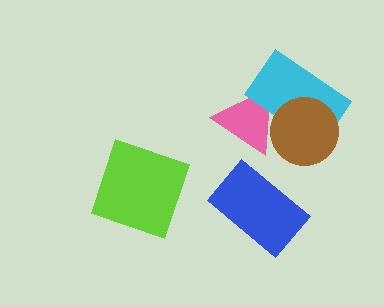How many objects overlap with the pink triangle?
2 objects overlap with the pink triangle.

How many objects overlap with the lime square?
0 objects overlap with the lime square.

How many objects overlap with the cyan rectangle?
2 objects overlap with the cyan rectangle.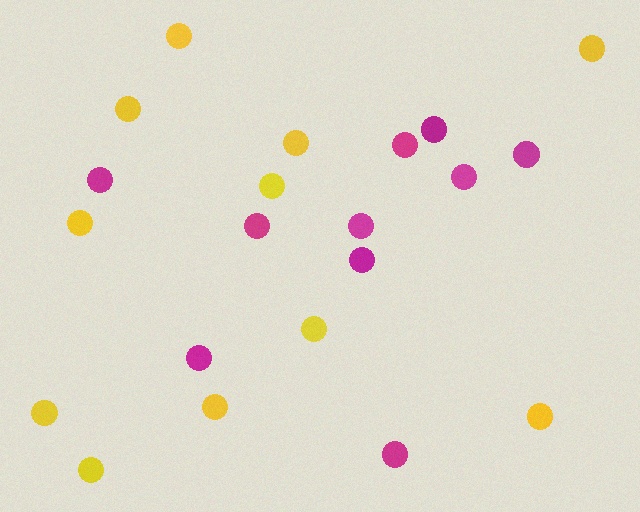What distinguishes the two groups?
There are 2 groups: one group of magenta circles (10) and one group of yellow circles (11).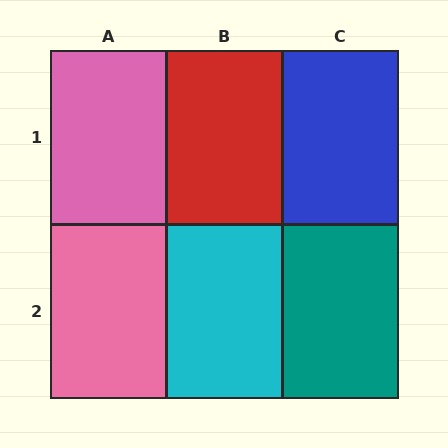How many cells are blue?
1 cell is blue.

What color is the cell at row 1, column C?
Blue.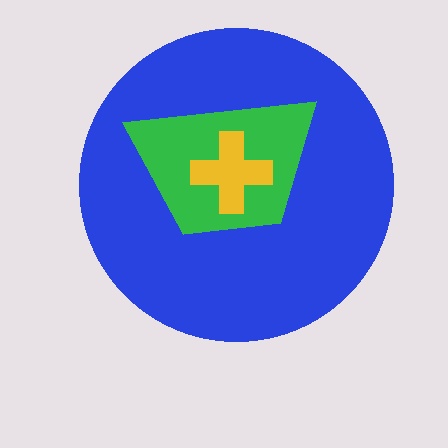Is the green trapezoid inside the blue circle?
Yes.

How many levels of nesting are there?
3.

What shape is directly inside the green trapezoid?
The yellow cross.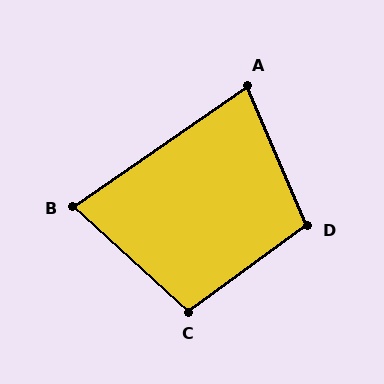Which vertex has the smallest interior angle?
B, at approximately 77 degrees.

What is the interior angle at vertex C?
Approximately 101 degrees (obtuse).